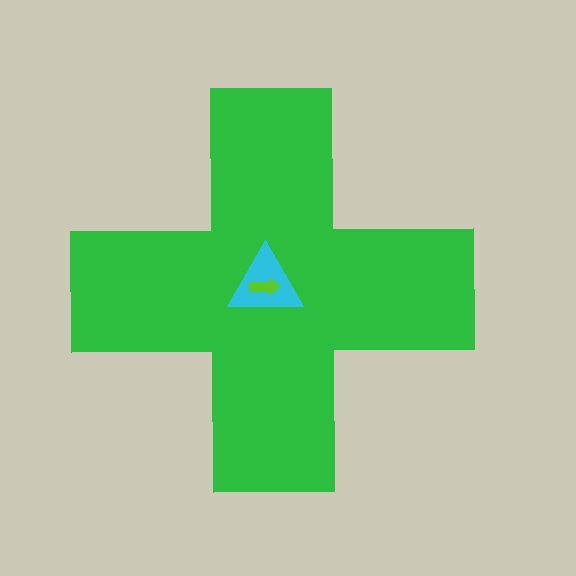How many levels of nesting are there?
3.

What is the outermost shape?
The green cross.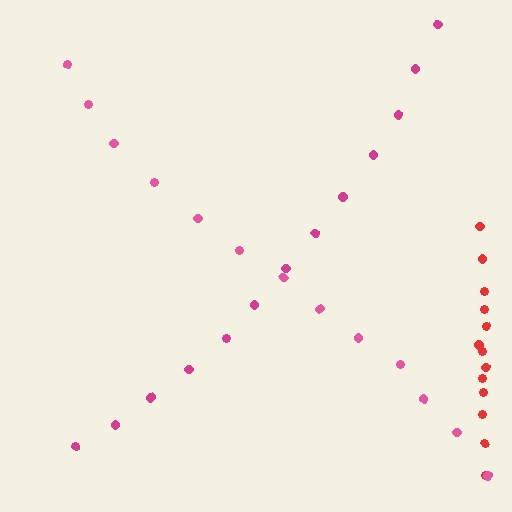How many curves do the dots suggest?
There are 3 distinct paths.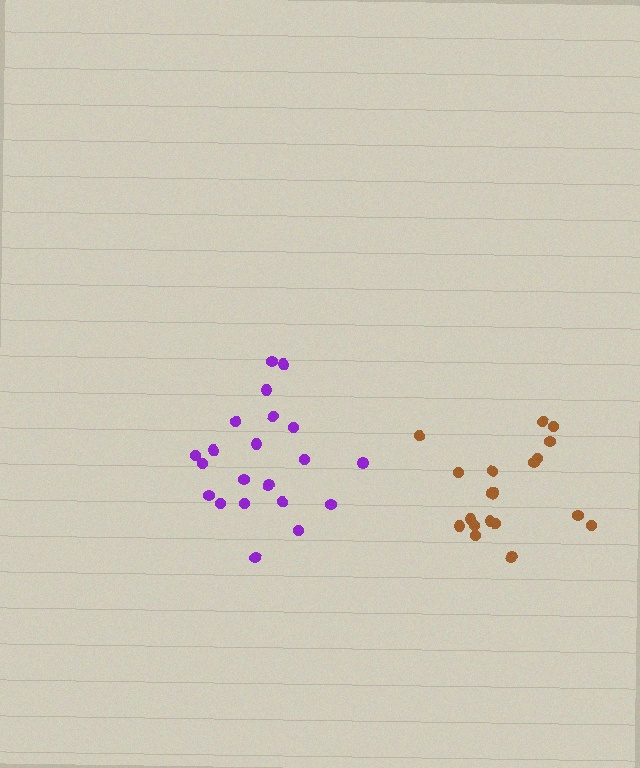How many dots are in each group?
Group 1: 20 dots, Group 2: 21 dots (41 total).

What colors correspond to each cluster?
The clusters are colored: brown, purple.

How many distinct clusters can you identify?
There are 2 distinct clusters.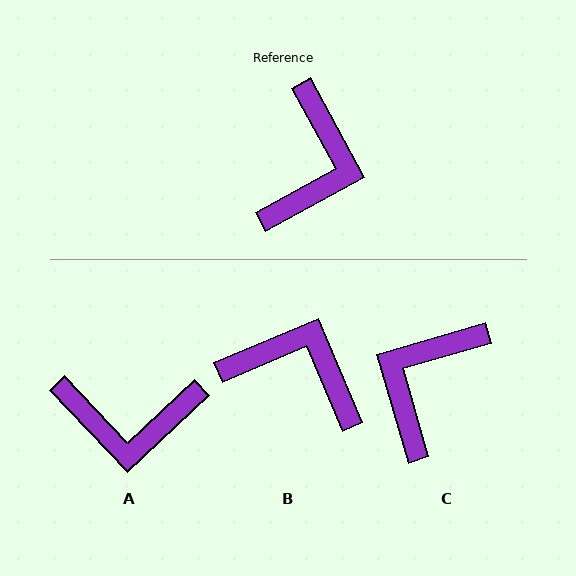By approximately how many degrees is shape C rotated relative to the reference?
Approximately 168 degrees counter-clockwise.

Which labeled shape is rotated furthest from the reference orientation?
C, about 168 degrees away.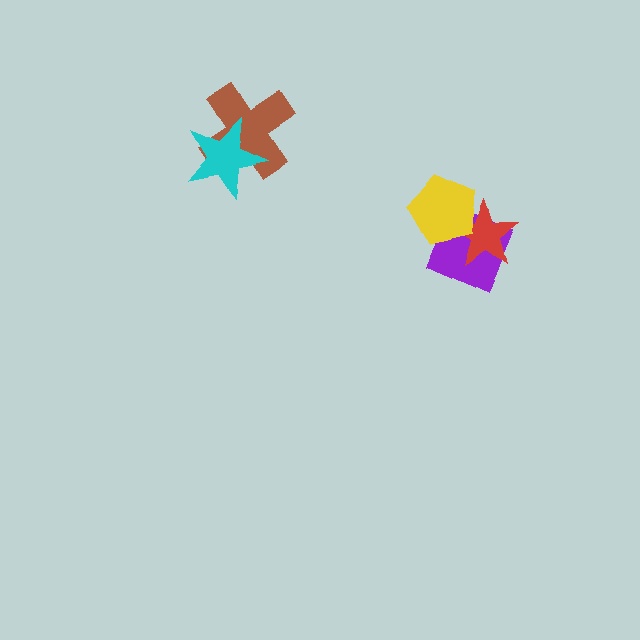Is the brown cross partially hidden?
Yes, it is partially covered by another shape.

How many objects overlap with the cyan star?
1 object overlaps with the cyan star.